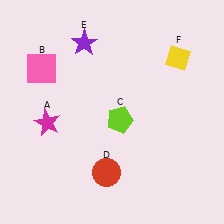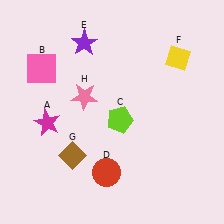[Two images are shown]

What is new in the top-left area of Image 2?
A pink star (H) was added in the top-left area of Image 2.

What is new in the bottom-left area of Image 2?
A brown diamond (G) was added in the bottom-left area of Image 2.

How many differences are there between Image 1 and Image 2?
There are 2 differences between the two images.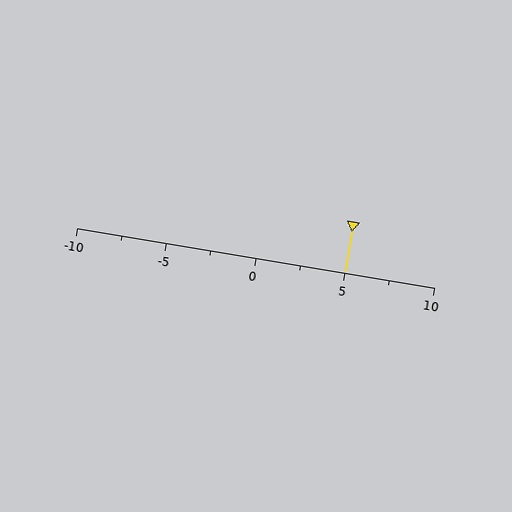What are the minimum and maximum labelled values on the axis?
The axis runs from -10 to 10.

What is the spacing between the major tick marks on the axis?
The major ticks are spaced 5 apart.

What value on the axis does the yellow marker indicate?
The marker indicates approximately 5.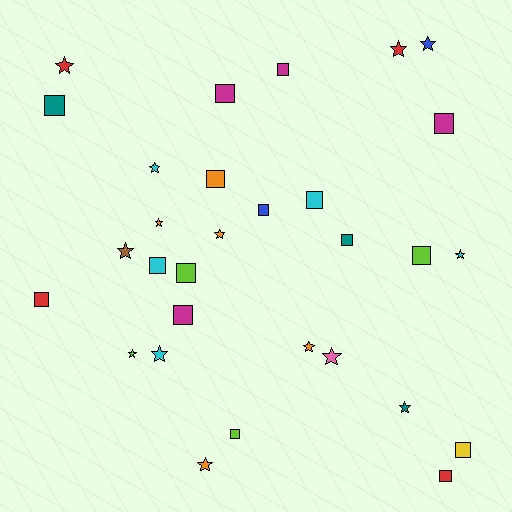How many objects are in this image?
There are 30 objects.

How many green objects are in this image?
There are no green objects.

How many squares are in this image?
There are 16 squares.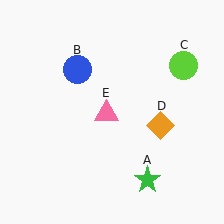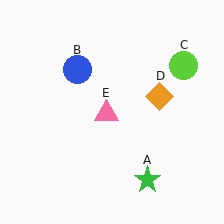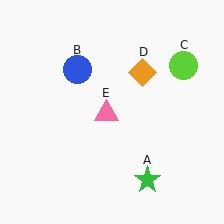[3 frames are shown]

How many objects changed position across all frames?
1 object changed position: orange diamond (object D).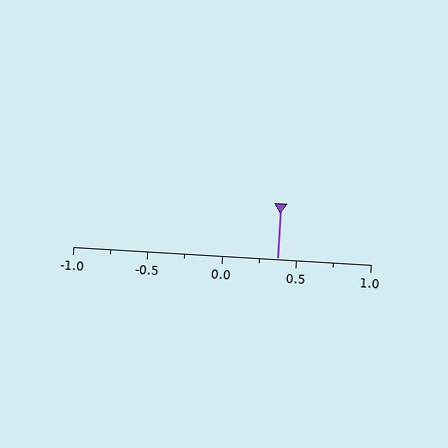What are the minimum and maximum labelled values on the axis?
The axis runs from -1.0 to 1.0.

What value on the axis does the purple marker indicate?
The marker indicates approximately 0.38.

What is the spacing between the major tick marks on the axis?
The major ticks are spaced 0.5 apart.